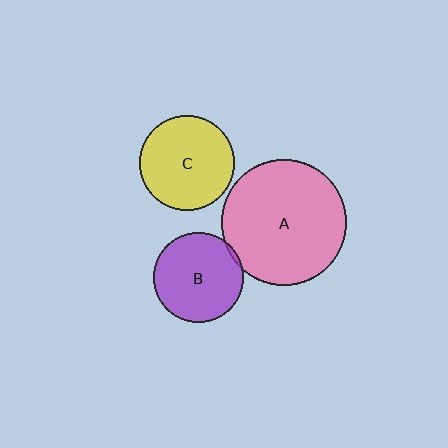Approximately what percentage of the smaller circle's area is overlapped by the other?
Approximately 5%.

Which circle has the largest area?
Circle A (pink).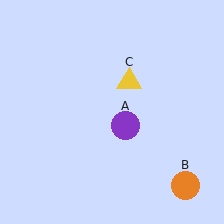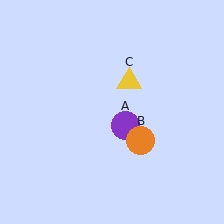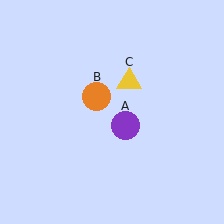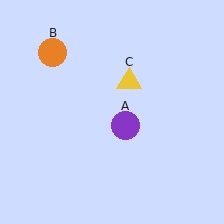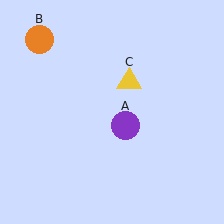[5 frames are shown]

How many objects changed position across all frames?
1 object changed position: orange circle (object B).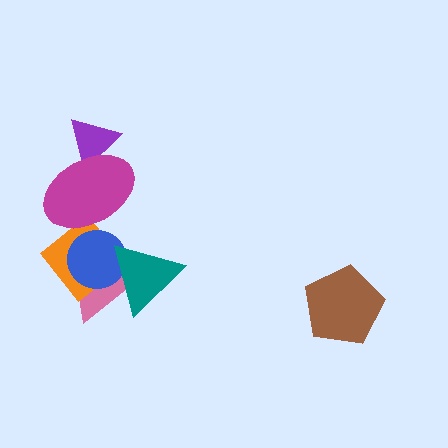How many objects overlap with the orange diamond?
4 objects overlap with the orange diamond.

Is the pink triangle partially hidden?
Yes, it is partially covered by another shape.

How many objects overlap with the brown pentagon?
0 objects overlap with the brown pentagon.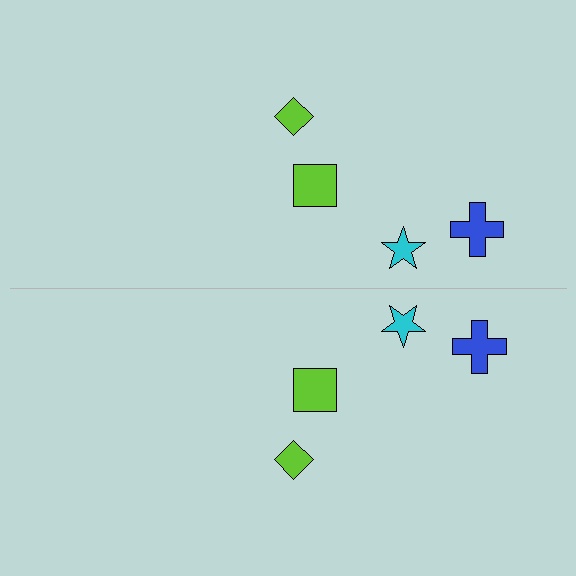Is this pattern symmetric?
Yes, this pattern has bilateral (reflection) symmetry.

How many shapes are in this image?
There are 8 shapes in this image.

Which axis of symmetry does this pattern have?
The pattern has a horizontal axis of symmetry running through the center of the image.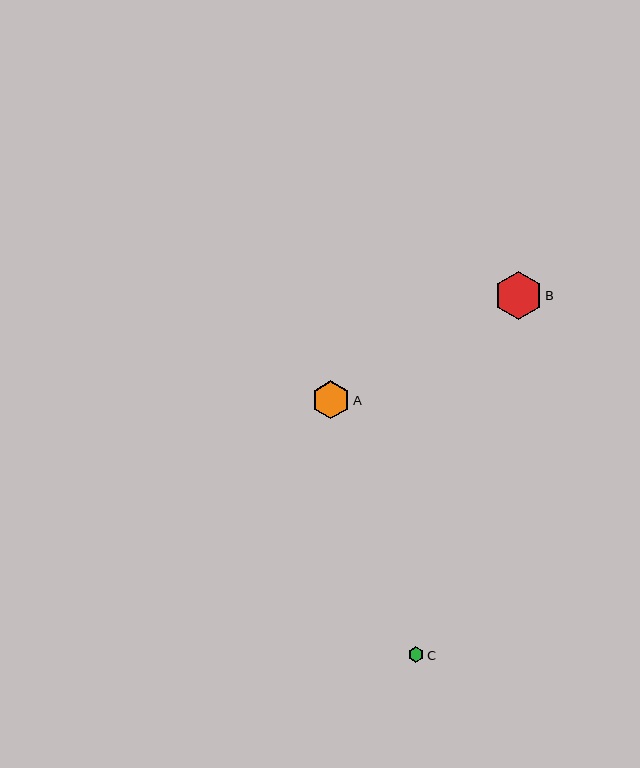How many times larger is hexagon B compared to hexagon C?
Hexagon B is approximately 3.0 times the size of hexagon C.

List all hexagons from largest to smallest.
From largest to smallest: B, A, C.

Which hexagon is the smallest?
Hexagon C is the smallest with a size of approximately 16 pixels.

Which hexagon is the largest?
Hexagon B is the largest with a size of approximately 48 pixels.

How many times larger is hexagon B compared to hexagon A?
Hexagon B is approximately 1.3 times the size of hexagon A.